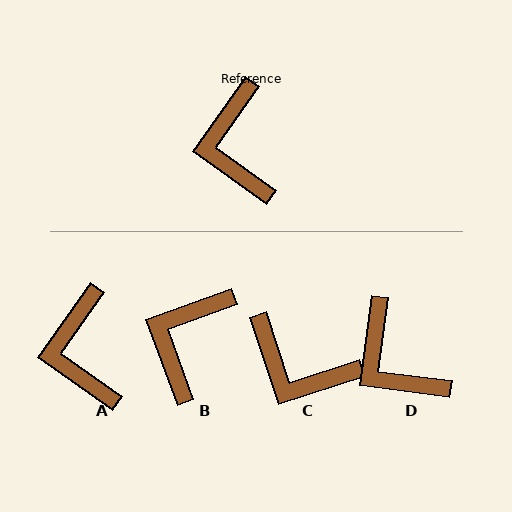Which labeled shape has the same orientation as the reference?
A.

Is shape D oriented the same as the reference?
No, it is off by about 28 degrees.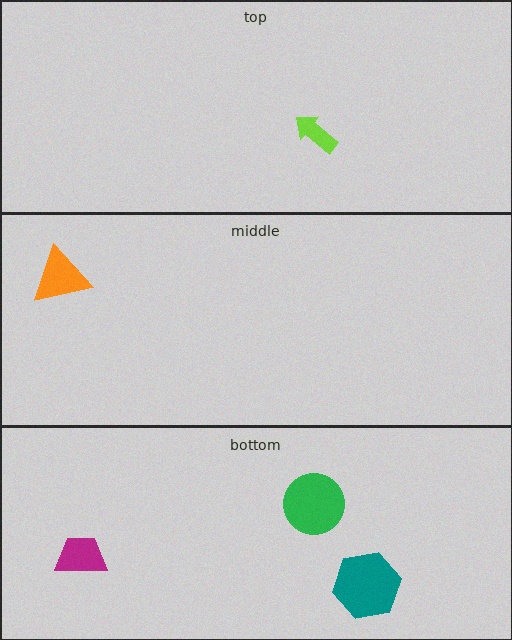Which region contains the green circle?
The bottom region.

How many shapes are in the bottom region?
3.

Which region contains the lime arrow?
The top region.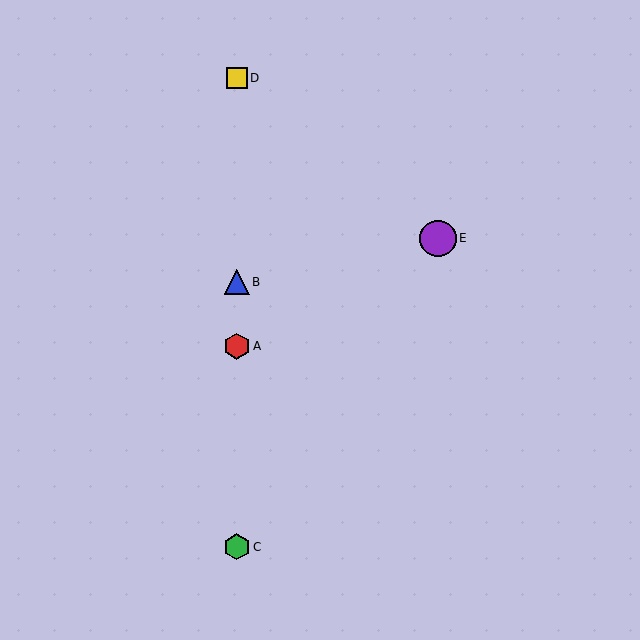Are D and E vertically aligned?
No, D is at x≈237 and E is at x≈438.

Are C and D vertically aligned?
Yes, both are at x≈237.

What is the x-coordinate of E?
Object E is at x≈438.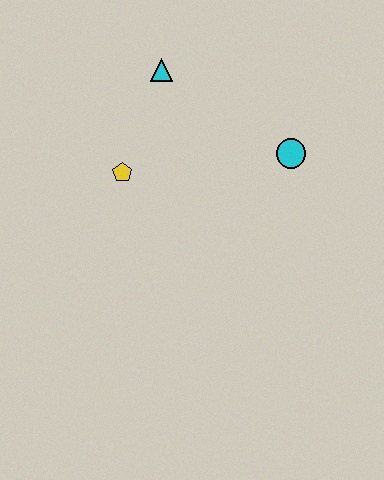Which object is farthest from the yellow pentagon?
The cyan circle is farthest from the yellow pentagon.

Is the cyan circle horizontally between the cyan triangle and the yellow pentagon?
No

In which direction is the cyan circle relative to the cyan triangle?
The cyan circle is to the right of the cyan triangle.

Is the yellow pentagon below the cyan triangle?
Yes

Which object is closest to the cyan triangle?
The yellow pentagon is closest to the cyan triangle.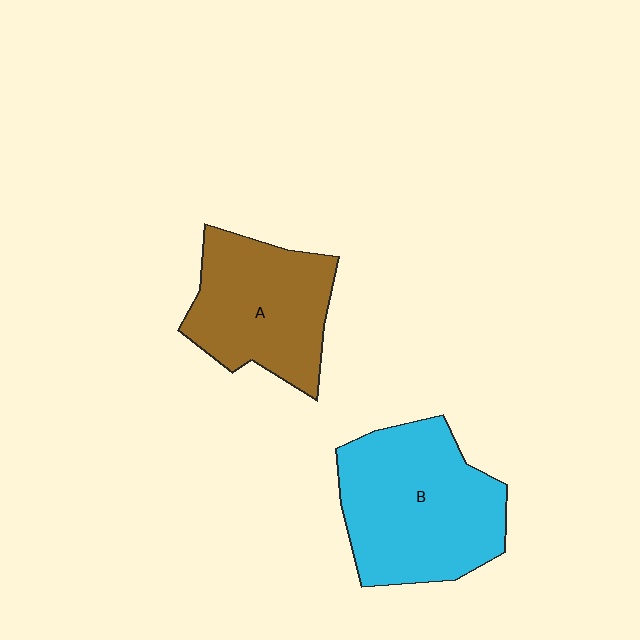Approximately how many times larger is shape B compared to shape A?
Approximately 1.3 times.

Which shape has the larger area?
Shape B (cyan).